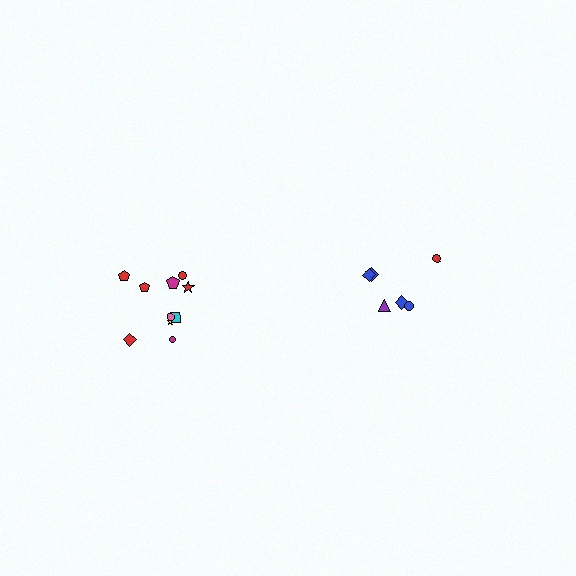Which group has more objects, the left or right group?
The left group.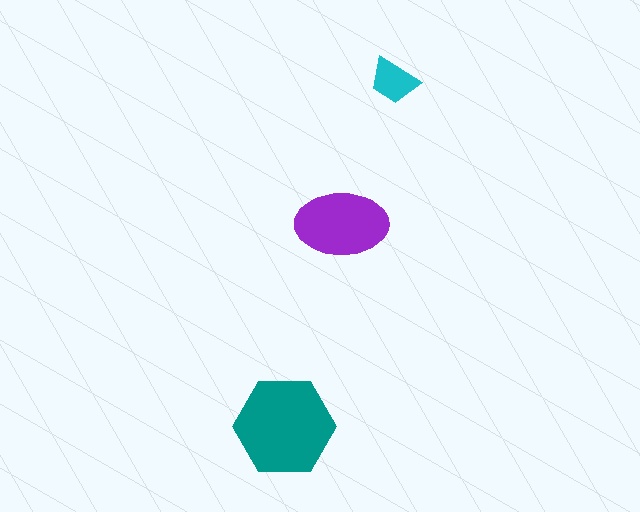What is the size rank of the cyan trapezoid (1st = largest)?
3rd.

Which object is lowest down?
The teal hexagon is bottommost.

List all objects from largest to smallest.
The teal hexagon, the purple ellipse, the cyan trapezoid.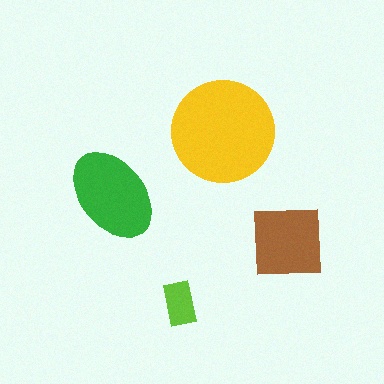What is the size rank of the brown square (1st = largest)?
3rd.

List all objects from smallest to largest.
The lime rectangle, the brown square, the green ellipse, the yellow circle.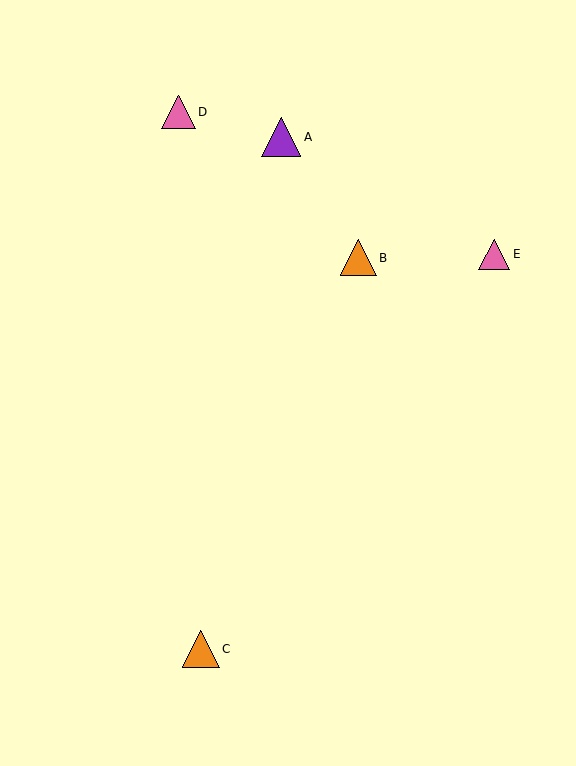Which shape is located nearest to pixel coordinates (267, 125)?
The purple triangle (labeled A) at (281, 137) is nearest to that location.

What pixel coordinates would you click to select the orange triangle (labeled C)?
Click at (201, 649) to select the orange triangle C.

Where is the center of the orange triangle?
The center of the orange triangle is at (358, 258).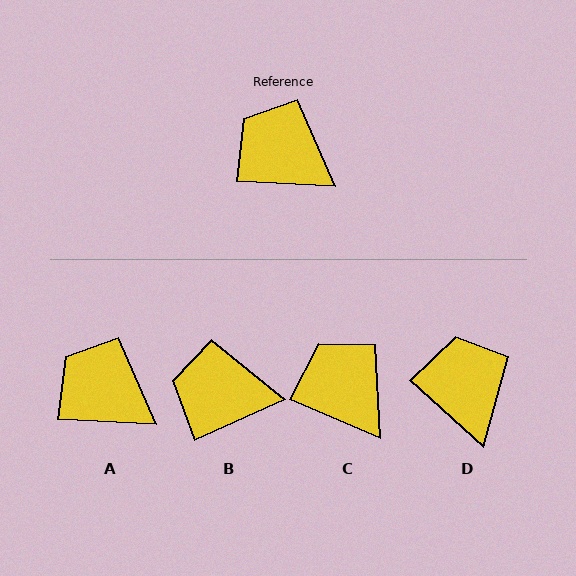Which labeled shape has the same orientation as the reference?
A.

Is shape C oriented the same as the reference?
No, it is off by about 21 degrees.